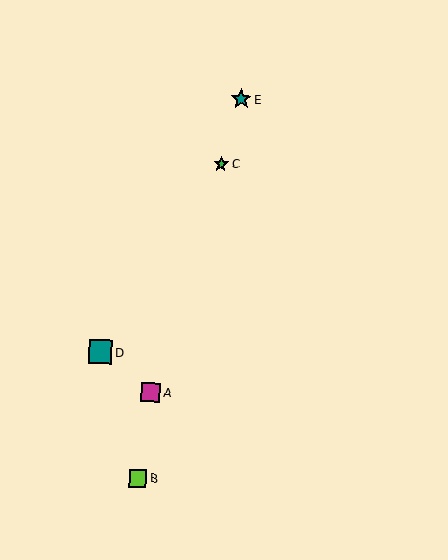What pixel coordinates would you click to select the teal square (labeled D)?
Click at (100, 352) to select the teal square D.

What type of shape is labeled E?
Shape E is a teal star.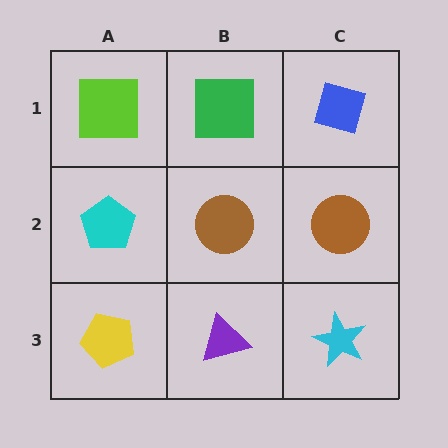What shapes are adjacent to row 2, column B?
A green square (row 1, column B), a purple triangle (row 3, column B), a cyan pentagon (row 2, column A), a brown circle (row 2, column C).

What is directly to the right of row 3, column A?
A purple triangle.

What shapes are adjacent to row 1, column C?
A brown circle (row 2, column C), a green square (row 1, column B).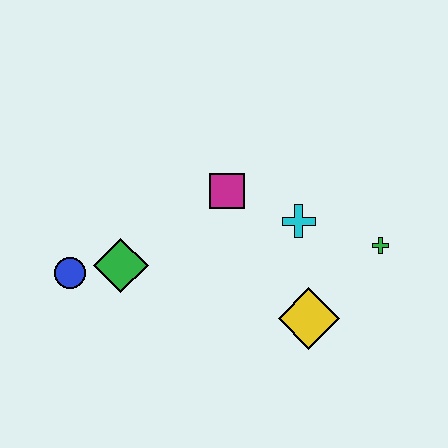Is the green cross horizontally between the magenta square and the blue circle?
No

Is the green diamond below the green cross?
Yes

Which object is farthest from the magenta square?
The blue circle is farthest from the magenta square.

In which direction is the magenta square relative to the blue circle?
The magenta square is to the right of the blue circle.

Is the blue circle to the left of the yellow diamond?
Yes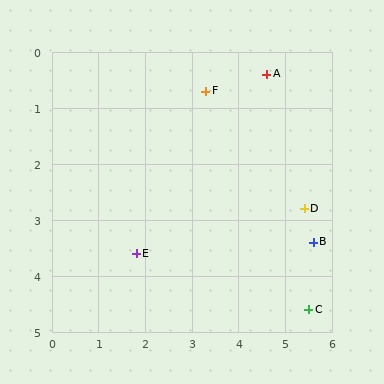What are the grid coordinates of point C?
Point C is at approximately (5.5, 4.6).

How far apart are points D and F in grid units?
Points D and F are about 3.0 grid units apart.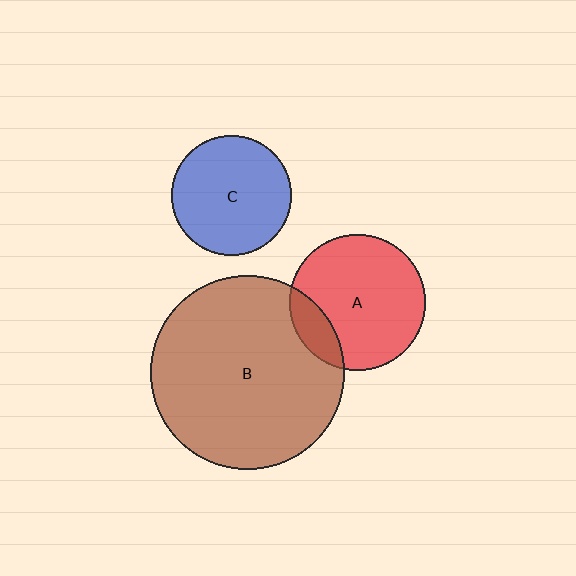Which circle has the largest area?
Circle B (brown).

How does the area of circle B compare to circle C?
Approximately 2.6 times.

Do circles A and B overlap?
Yes.